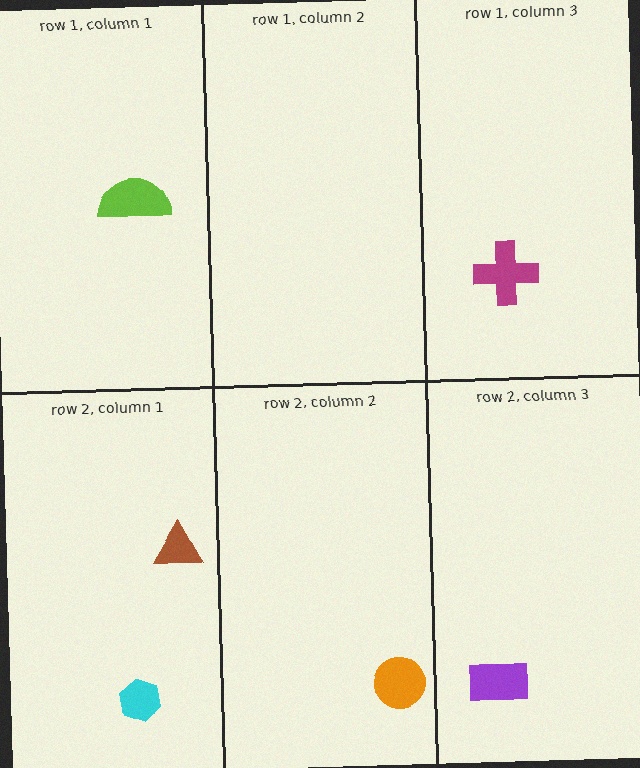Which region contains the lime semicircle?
The row 1, column 1 region.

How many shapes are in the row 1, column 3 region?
1.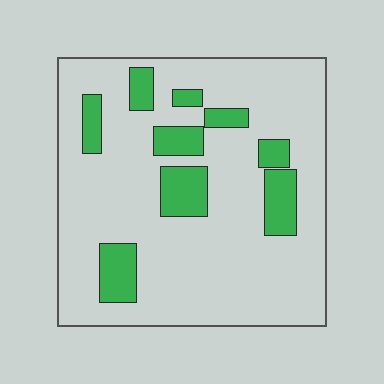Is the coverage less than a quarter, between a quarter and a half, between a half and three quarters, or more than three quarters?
Less than a quarter.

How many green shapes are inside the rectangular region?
9.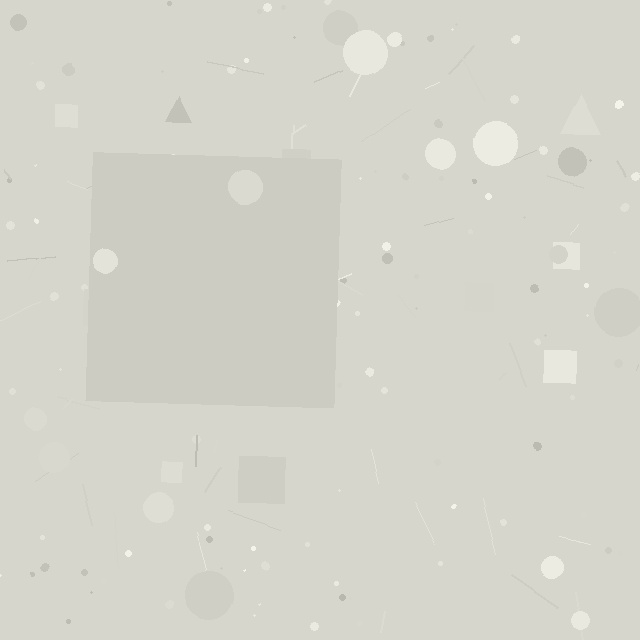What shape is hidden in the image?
A square is hidden in the image.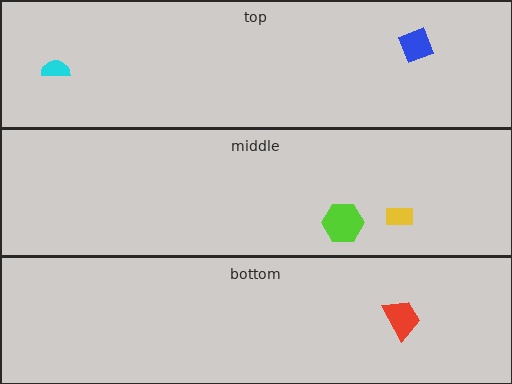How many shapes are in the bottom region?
1.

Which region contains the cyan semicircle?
The top region.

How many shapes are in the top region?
2.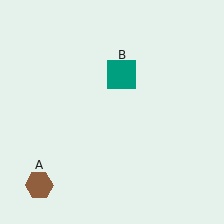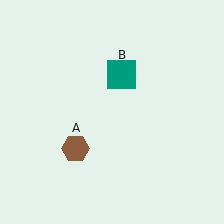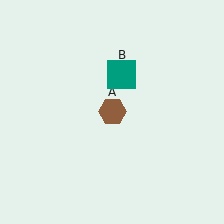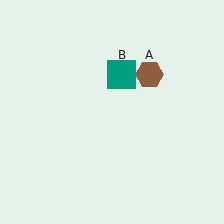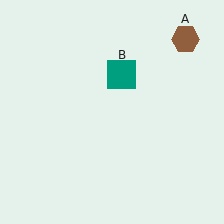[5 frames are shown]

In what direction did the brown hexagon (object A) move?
The brown hexagon (object A) moved up and to the right.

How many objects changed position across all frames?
1 object changed position: brown hexagon (object A).